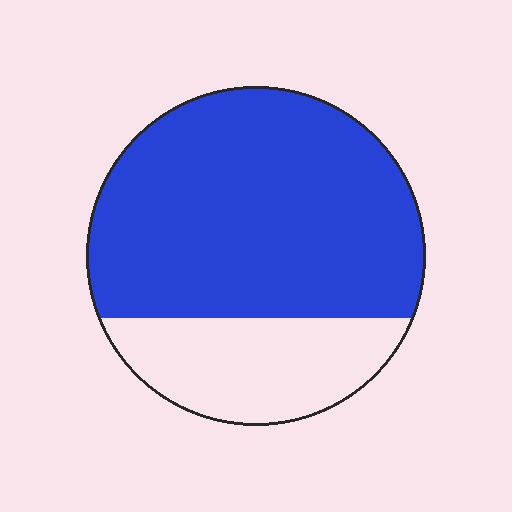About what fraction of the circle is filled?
About three quarters (3/4).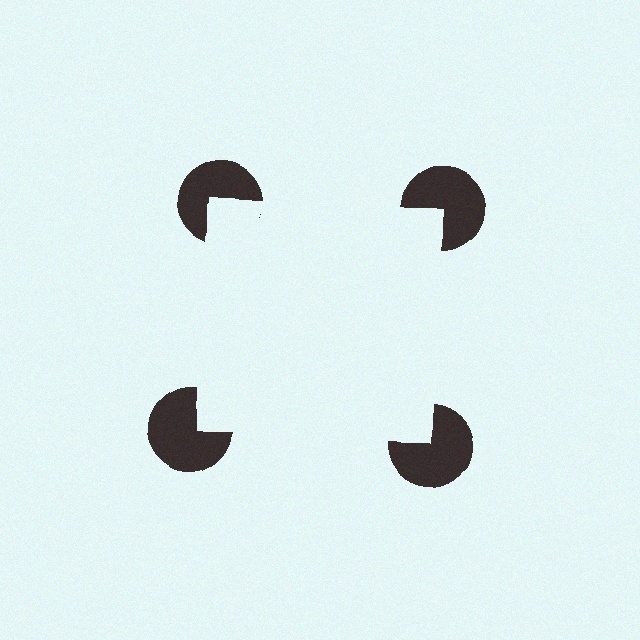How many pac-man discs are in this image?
There are 4 — one at each vertex of the illusory square.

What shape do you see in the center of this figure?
An illusory square — its edges are inferred from the aligned wedge cuts in the pac-man discs, not physically drawn.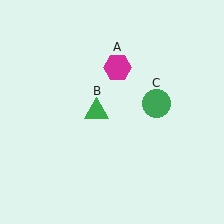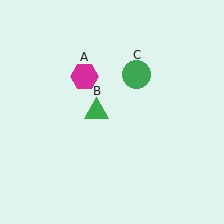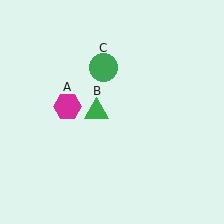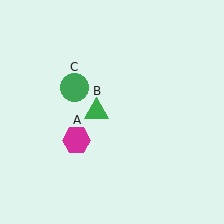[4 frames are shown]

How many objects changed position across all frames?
2 objects changed position: magenta hexagon (object A), green circle (object C).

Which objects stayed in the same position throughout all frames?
Green triangle (object B) remained stationary.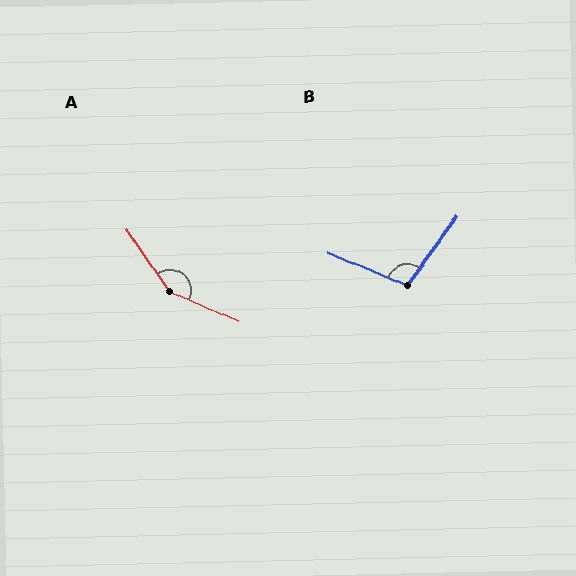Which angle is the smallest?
B, at approximately 103 degrees.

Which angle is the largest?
A, at approximately 148 degrees.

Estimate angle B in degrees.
Approximately 103 degrees.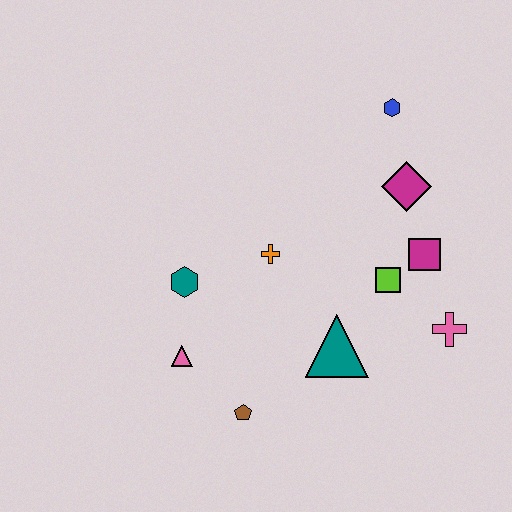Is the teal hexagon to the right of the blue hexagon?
No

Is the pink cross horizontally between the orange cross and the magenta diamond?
No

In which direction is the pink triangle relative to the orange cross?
The pink triangle is below the orange cross.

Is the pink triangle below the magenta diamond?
Yes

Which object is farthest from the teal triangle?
The blue hexagon is farthest from the teal triangle.